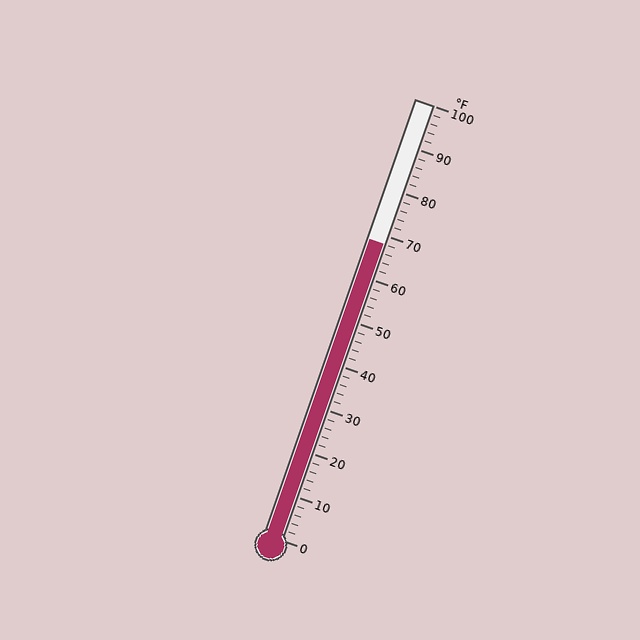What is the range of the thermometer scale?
The thermometer scale ranges from 0°F to 100°F.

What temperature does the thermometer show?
The thermometer shows approximately 68°F.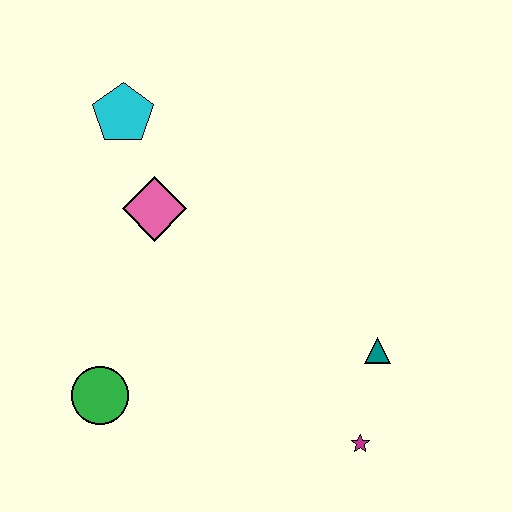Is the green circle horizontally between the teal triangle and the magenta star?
No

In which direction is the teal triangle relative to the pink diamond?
The teal triangle is to the right of the pink diamond.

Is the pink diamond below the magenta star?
No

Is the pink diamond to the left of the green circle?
No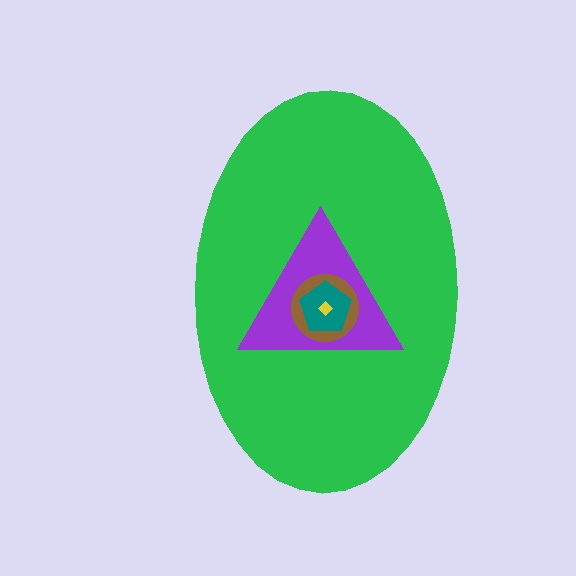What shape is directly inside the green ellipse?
The purple triangle.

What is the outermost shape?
The green ellipse.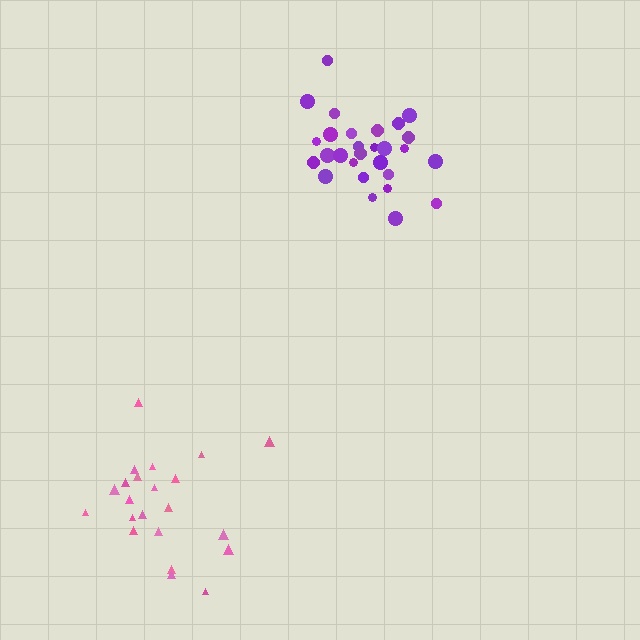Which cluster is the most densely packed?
Purple.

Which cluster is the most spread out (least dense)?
Pink.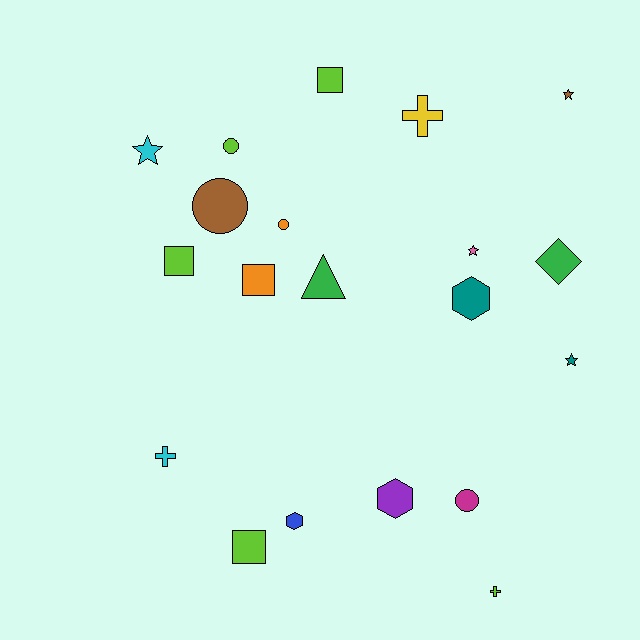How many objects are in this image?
There are 20 objects.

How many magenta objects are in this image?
There is 1 magenta object.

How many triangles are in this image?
There is 1 triangle.